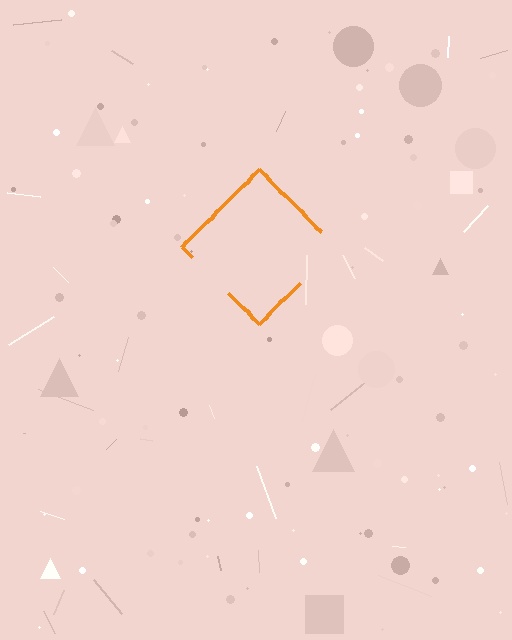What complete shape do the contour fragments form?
The contour fragments form a diamond.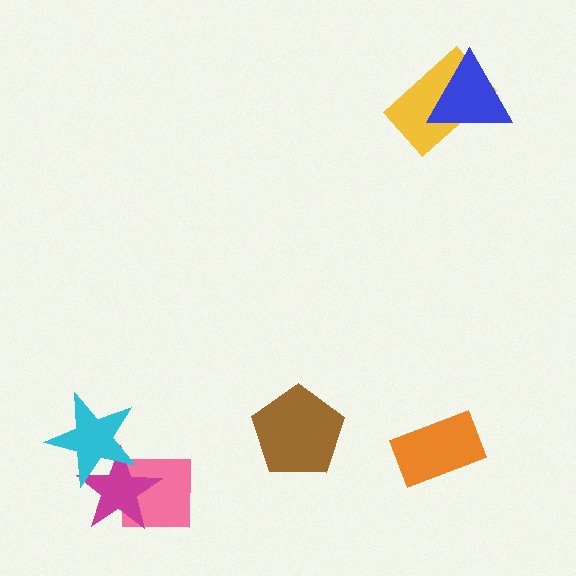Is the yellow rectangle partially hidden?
Yes, it is partially covered by another shape.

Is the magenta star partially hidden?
Yes, it is partially covered by another shape.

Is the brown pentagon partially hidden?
No, no other shape covers it.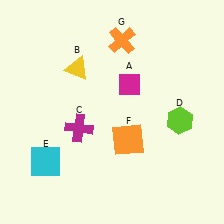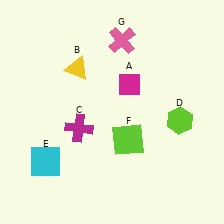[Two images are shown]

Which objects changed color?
F changed from orange to lime. G changed from orange to pink.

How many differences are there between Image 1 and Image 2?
There are 2 differences between the two images.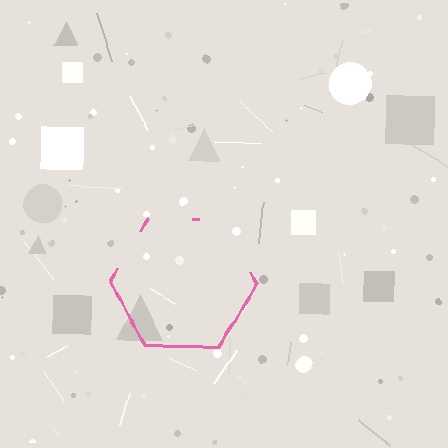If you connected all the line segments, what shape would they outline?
They would outline a hexagon.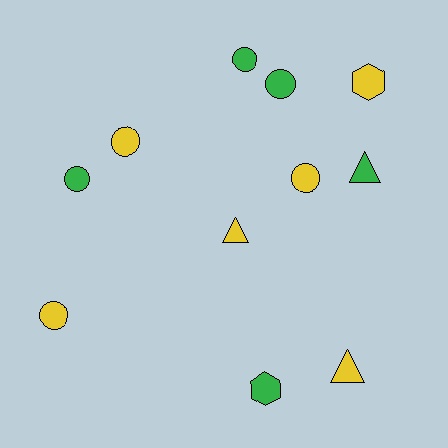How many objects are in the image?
There are 11 objects.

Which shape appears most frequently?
Circle, with 6 objects.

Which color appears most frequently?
Yellow, with 6 objects.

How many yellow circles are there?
There are 3 yellow circles.